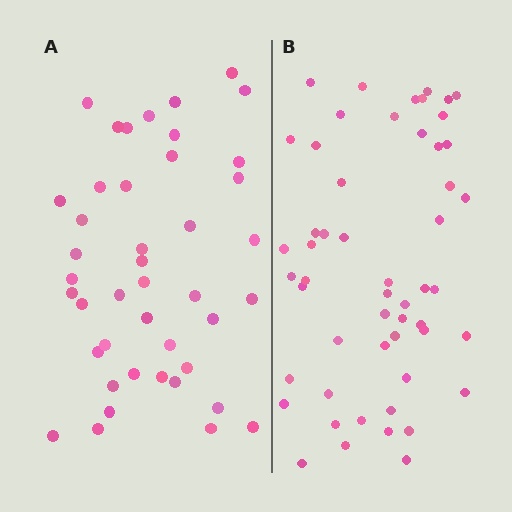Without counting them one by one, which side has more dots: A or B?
Region B (the right region) has more dots.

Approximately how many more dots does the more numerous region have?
Region B has roughly 10 or so more dots than region A.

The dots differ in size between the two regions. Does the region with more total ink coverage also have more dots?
No. Region A has more total ink coverage because its dots are larger, but region B actually contains more individual dots. Total area can be misleading — the number of items is what matters here.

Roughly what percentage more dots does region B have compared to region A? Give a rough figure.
About 25% more.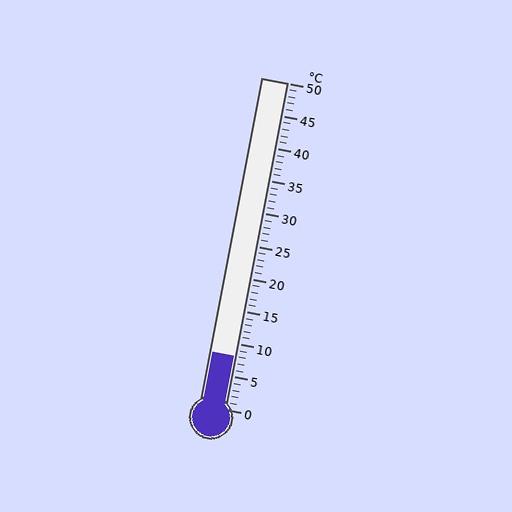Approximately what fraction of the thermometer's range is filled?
The thermometer is filled to approximately 15% of its range.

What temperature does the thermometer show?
The thermometer shows approximately 8°C.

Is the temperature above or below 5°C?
The temperature is above 5°C.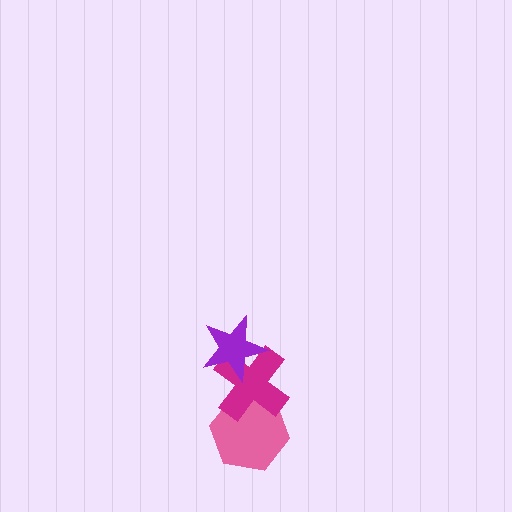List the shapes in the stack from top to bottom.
From top to bottom: the purple star, the magenta cross, the pink hexagon.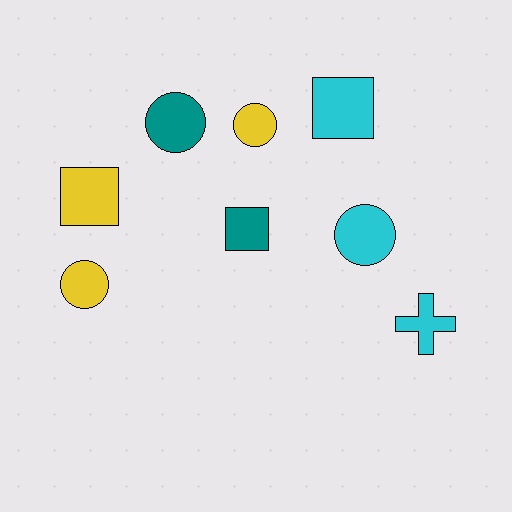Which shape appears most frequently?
Circle, with 4 objects.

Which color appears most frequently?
Cyan, with 3 objects.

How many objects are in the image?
There are 8 objects.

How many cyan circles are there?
There is 1 cyan circle.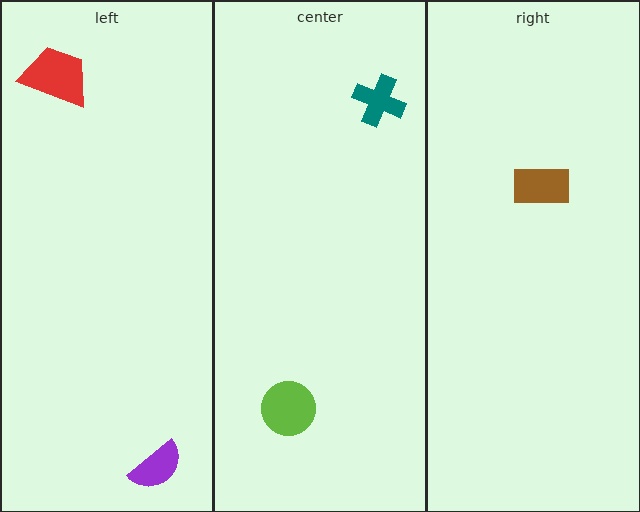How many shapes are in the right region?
1.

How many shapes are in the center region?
2.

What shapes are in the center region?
The teal cross, the lime circle.